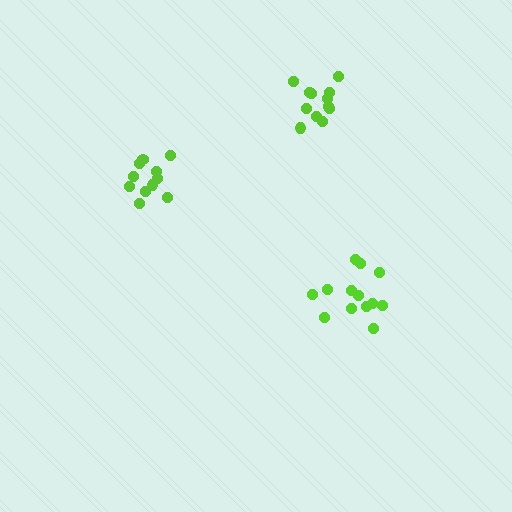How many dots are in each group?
Group 1: 12 dots, Group 2: 13 dots, Group 3: 11 dots (36 total).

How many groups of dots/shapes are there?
There are 3 groups.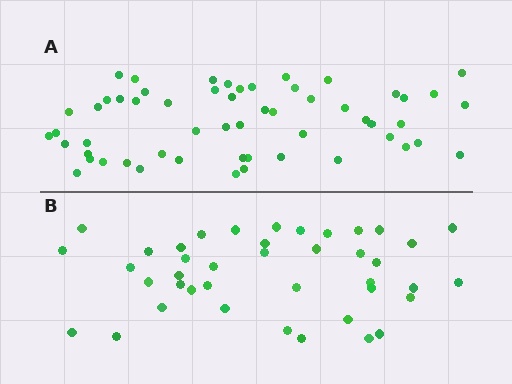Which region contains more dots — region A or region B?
Region A (the top region) has more dots.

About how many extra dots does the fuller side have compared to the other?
Region A has approximately 15 more dots than region B.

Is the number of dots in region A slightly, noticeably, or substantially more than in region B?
Region A has noticeably more, but not dramatically so. The ratio is roughly 1.4 to 1.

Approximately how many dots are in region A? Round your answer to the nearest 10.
About 60 dots. (The exact count is 56, which rounds to 60.)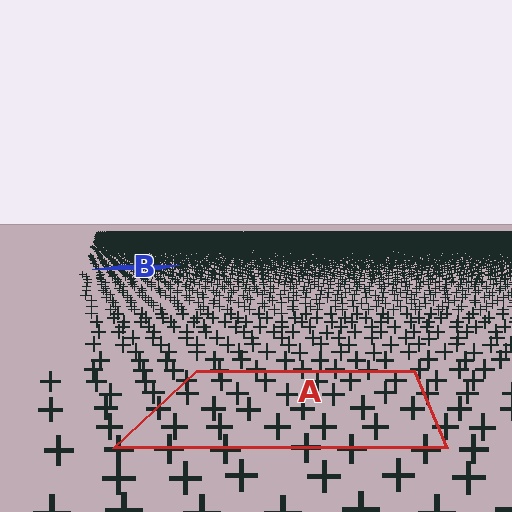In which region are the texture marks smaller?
The texture marks are smaller in region B, because it is farther away.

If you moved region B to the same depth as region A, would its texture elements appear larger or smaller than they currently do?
They would appear larger. At a closer depth, the same texture elements are projected at a bigger on-screen size.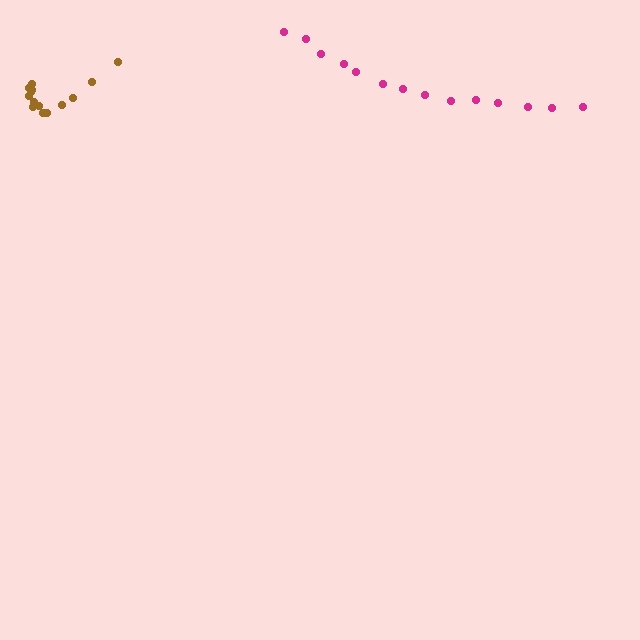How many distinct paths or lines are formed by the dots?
There are 2 distinct paths.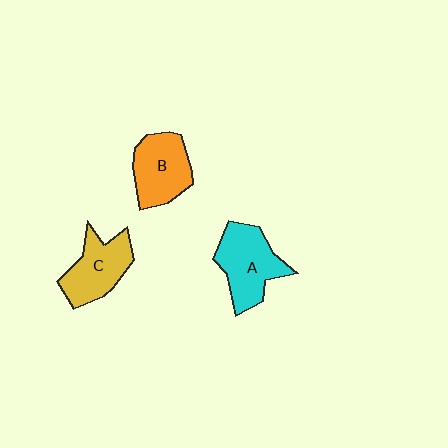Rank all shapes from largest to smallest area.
From largest to smallest: A (cyan), B (orange), C (yellow).